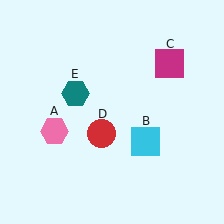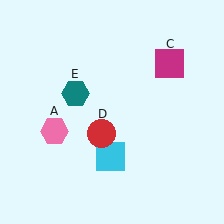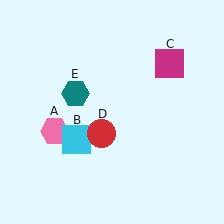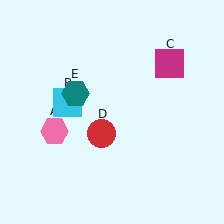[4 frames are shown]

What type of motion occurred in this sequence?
The cyan square (object B) rotated clockwise around the center of the scene.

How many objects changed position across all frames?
1 object changed position: cyan square (object B).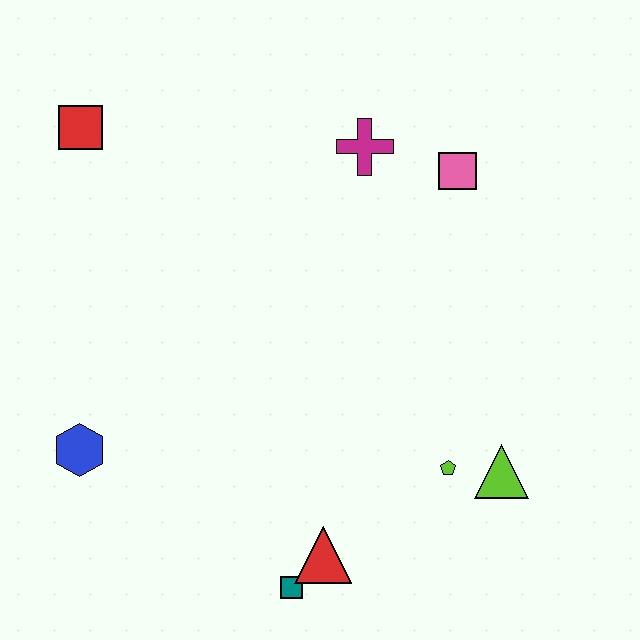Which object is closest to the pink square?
The magenta cross is closest to the pink square.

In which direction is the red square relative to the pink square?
The red square is to the left of the pink square.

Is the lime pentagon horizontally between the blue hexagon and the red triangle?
No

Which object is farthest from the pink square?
The blue hexagon is farthest from the pink square.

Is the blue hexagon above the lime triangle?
Yes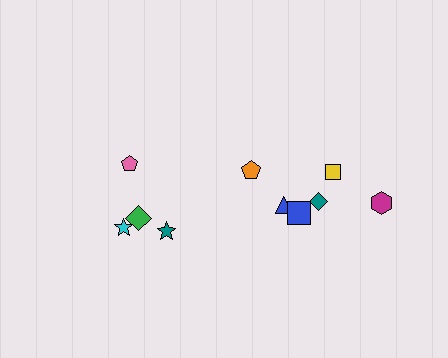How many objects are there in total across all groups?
There are 10 objects.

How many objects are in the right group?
There are 6 objects.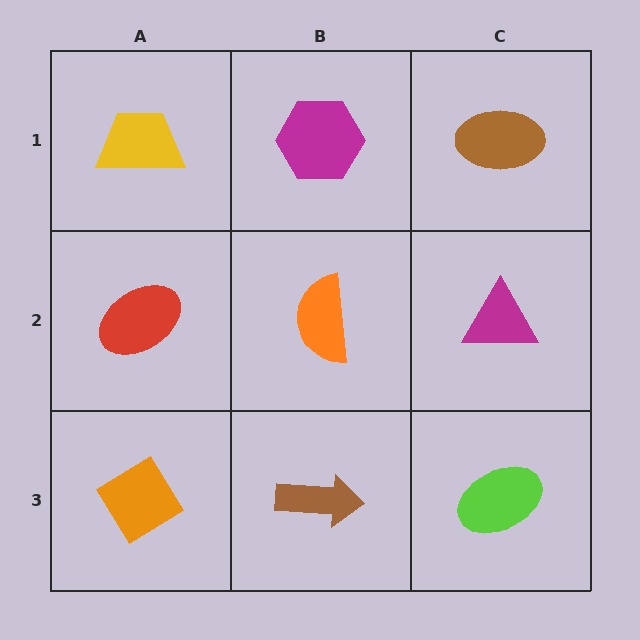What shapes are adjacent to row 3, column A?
A red ellipse (row 2, column A), a brown arrow (row 3, column B).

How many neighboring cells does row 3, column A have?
2.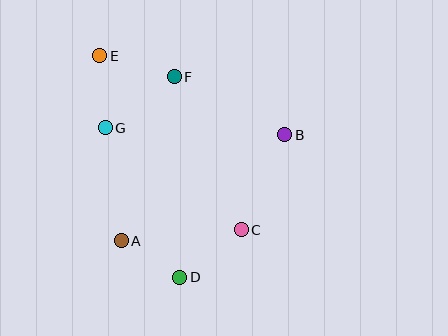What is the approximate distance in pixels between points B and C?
The distance between B and C is approximately 104 pixels.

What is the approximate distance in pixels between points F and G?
The distance between F and G is approximately 86 pixels.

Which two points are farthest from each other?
Points D and E are farthest from each other.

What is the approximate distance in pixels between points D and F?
The distance between D and F is approximately 201 pixels.